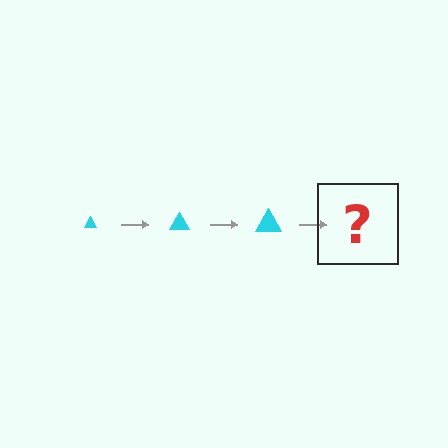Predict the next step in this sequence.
The next step is a cyan triangle, larger than the previous one.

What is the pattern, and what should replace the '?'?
The pattern is that the triangle gets progressively larger each step. The '?' should be a cyan triangle, larger than the previous one.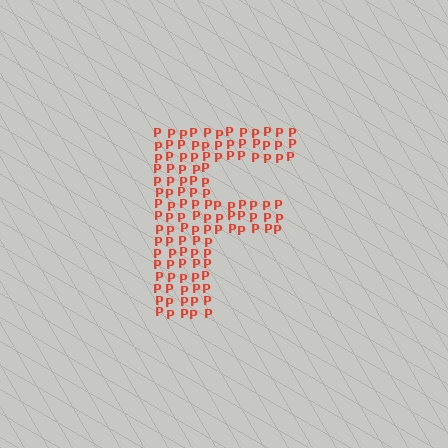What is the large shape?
The large shape is the letter F.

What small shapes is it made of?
It is made of small letter P's.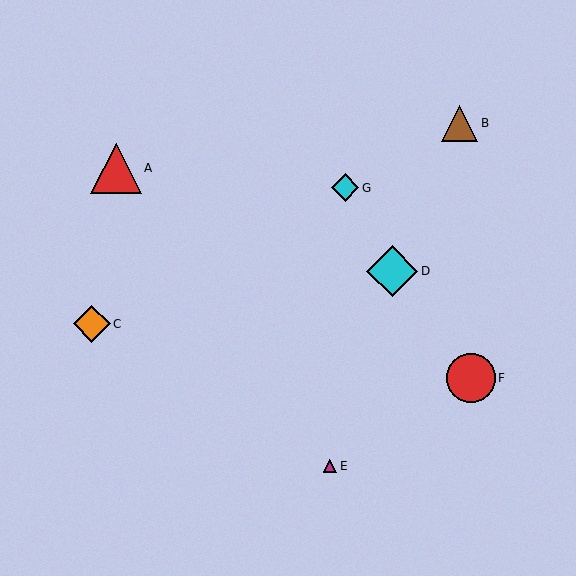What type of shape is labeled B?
Shape B is a brown triangle.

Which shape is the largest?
The cyan diamond (labeled D) is the largest.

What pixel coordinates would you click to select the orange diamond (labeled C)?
Click at (92, 324) to select the orange diamond C.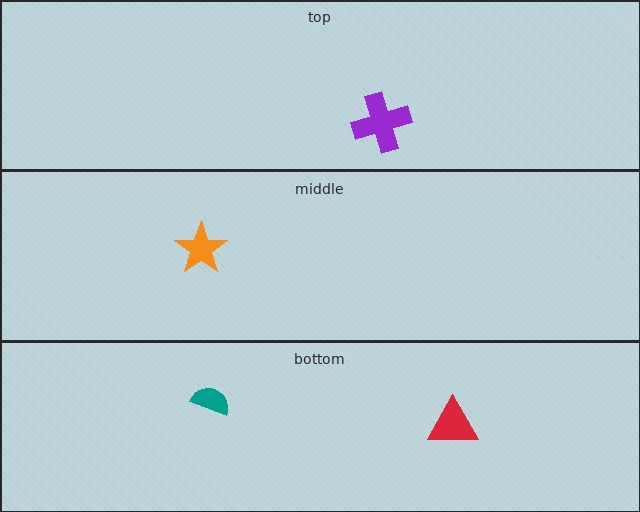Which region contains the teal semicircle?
The bottom region.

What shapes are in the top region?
The purple cross.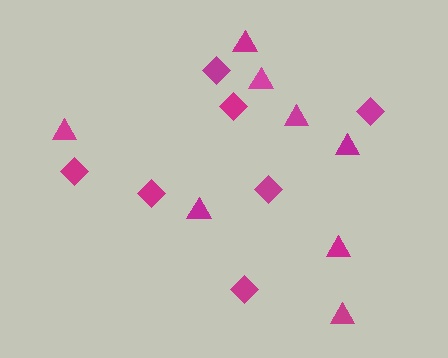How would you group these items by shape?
There are 2 groups: one group of triangles (8) and one group of diamonds (7).